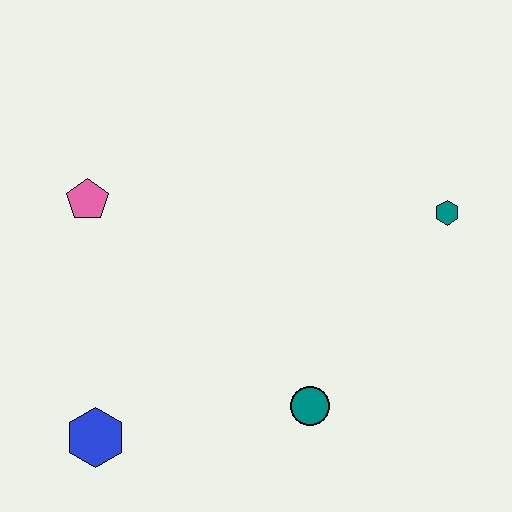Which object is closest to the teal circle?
The blue hexagon is closest to the teal circle.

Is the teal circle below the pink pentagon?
Yes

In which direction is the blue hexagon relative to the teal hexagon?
The blue hexagon is to the left of the teal hexagon.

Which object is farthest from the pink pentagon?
The teal hexagon is farthest from the pink pentagon.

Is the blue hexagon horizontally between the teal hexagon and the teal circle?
No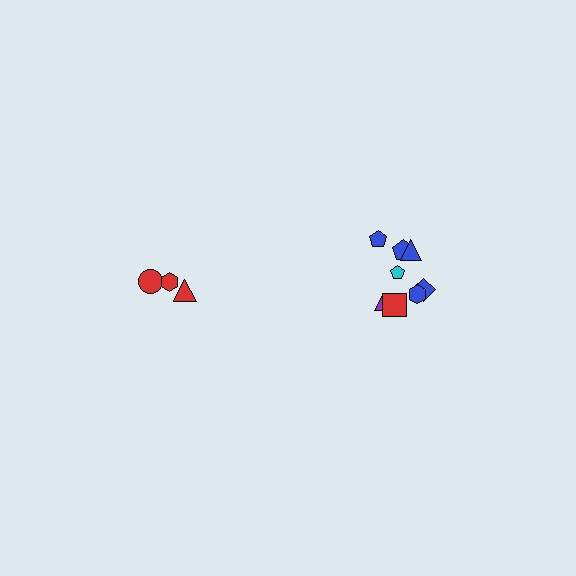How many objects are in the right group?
There are 8 objects.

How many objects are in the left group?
There are 3 objects.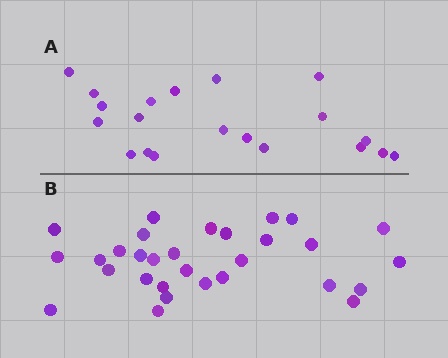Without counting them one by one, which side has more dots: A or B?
Region B (the bottom region) has more dots.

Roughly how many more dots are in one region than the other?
Region B has roughly 10 or so more dots than region A.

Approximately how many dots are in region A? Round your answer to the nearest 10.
About 20 dots.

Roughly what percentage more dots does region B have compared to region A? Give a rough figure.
About 50% more.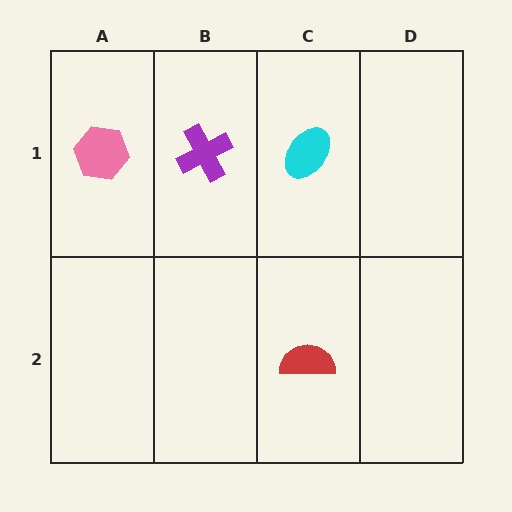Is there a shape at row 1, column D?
No, that cell is empty.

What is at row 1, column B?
A purple cross.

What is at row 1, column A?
A pink hexagon.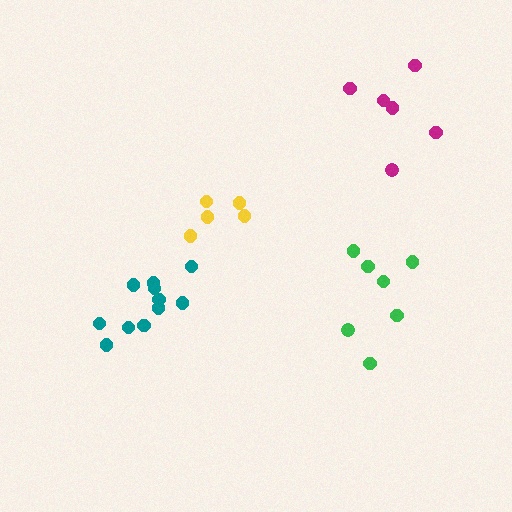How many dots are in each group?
Group 1: 11 dots, Group 2: 6 dots, Group 3: 5 dots, Group 4: 7 dots (29 total).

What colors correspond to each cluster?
The clusters are colored: teal, magenta, yellow, green.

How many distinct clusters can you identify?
There are 4 distinct clusters.